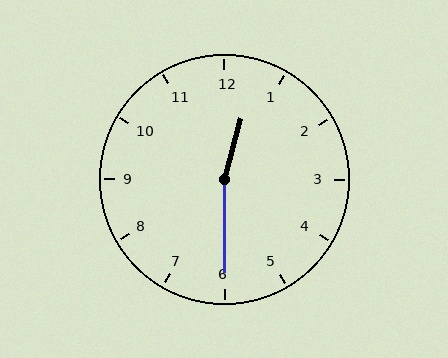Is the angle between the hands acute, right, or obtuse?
It is obtuse.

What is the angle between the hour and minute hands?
Approximately 165 degrees.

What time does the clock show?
12:30.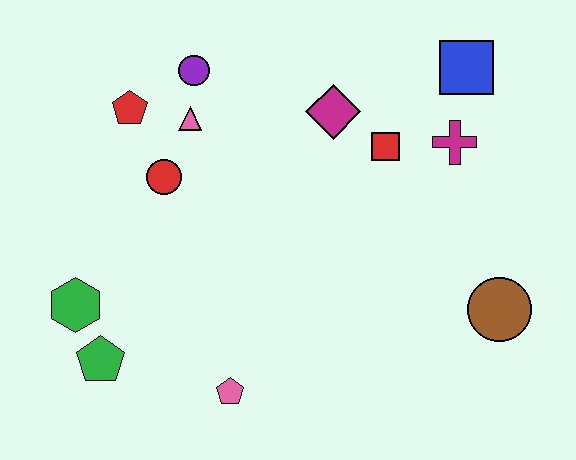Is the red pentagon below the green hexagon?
No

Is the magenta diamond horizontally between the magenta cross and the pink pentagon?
Yes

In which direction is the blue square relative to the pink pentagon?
The blue square is above the pink pentagon.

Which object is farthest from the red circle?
The brown circle is farthest from the red circle.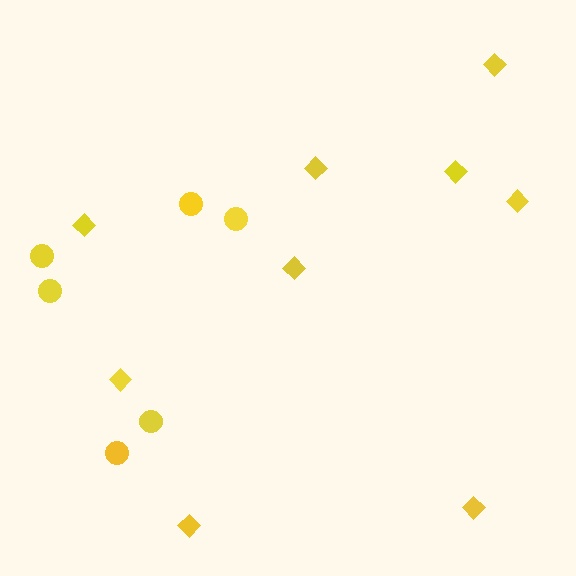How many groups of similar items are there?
There are 2 groups: one group of circles (6) and one group of diamonds (9).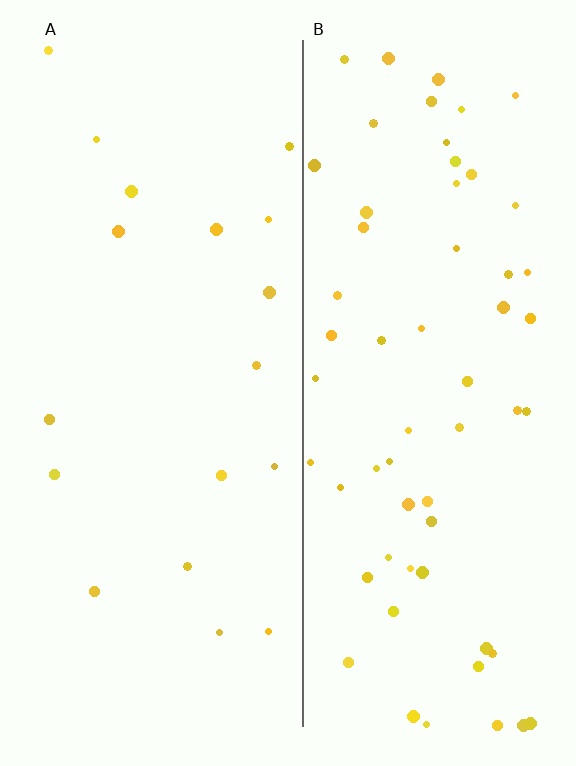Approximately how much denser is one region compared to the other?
Approximately 3.4× — region B over region A.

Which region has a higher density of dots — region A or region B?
B (the right).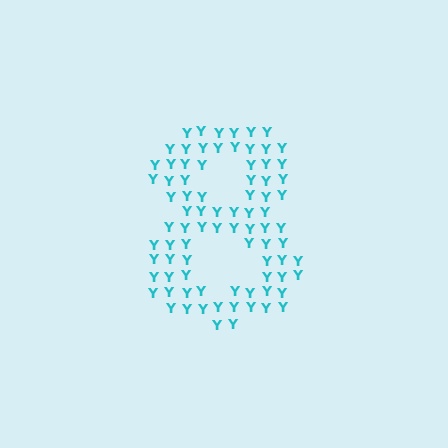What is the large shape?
The large shape is the digit 8.